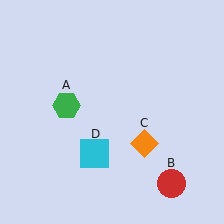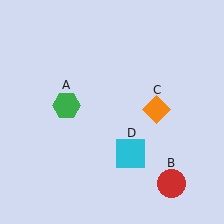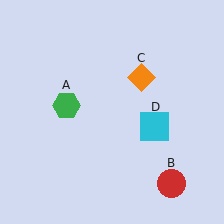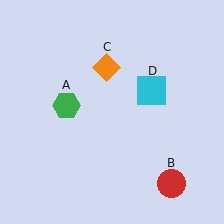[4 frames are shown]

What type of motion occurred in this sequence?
The orange diamond (object C), cyan square (object D) rotated counterclockwise around the center of the scene.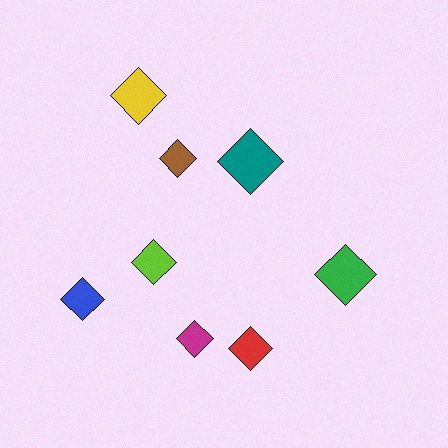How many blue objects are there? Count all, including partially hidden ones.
There is 1 blue object.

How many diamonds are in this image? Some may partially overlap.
There are 8 diamonds.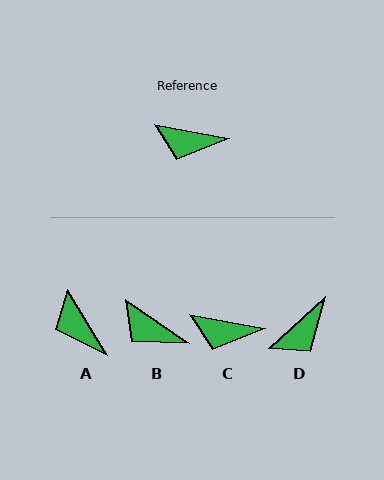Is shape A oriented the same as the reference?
No, it is off by about 48 degrees.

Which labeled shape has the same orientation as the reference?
C.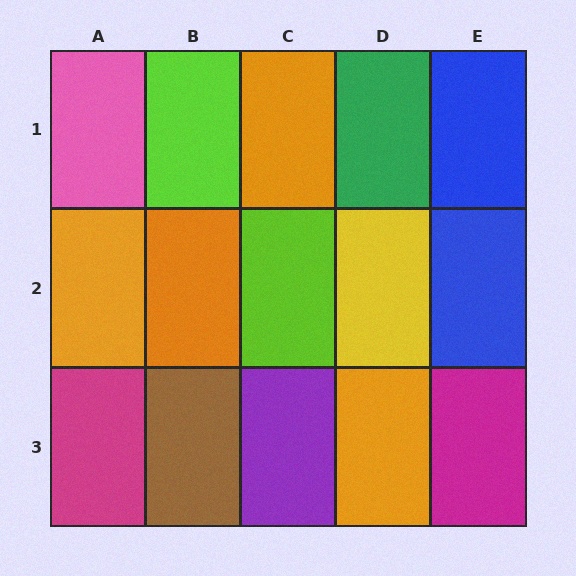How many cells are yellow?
1 cell is yellow.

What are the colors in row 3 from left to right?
Magenta, brown, purple, orange, magenta.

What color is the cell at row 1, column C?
Orange.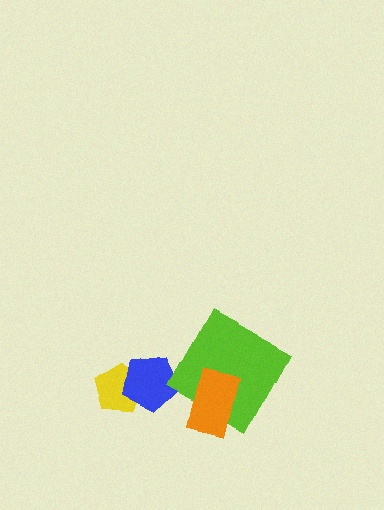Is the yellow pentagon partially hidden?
Yes, it is partially covered by another shape.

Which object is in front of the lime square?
The orange rectangle is in front of the lime square.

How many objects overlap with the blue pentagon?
1 object overlaps with the blue pentagon.